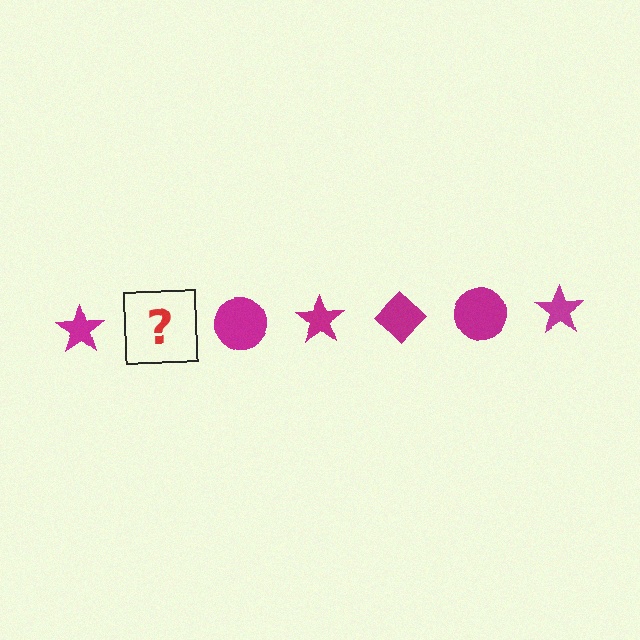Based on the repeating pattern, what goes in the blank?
The blank should be a magenta diamond.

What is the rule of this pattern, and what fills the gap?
The rule is that the pattern cycles through star, diamond, circle shapes in magenta. The gap should be filled with a magenta diamond.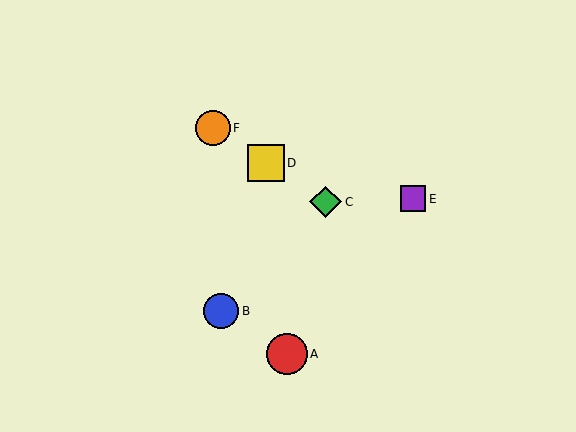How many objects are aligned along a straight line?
3 objects (C, D, F) are aligned along a straight line.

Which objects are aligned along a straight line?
Objects C, D, F are aligned along a straight line.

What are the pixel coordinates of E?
Object E is at (413, 199).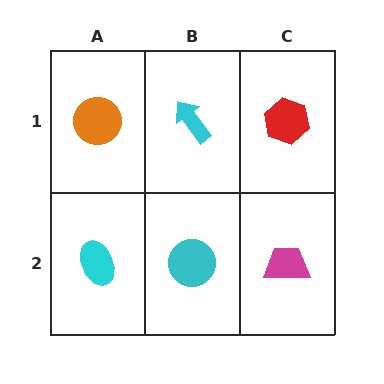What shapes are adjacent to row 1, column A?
A cyan ellipse (row 2, column A), a cyan arrow (row 1, column B).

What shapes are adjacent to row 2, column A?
An orange circle (row 1, column A), a cyan circle (row 2, column B).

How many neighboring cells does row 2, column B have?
3.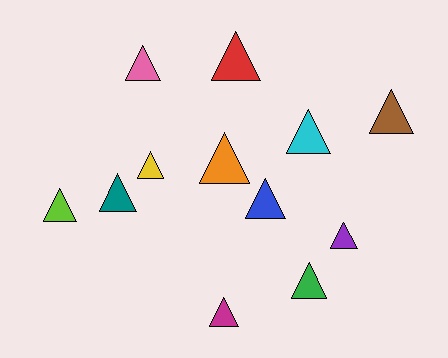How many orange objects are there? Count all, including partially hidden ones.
There is 1 orange object.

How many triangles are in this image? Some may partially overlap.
There are 12 triangles.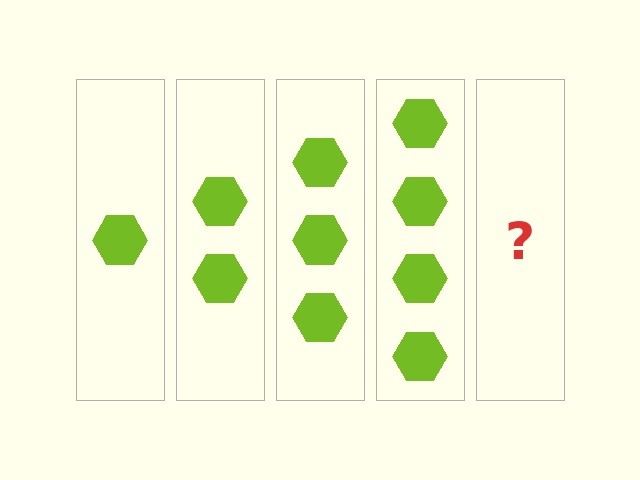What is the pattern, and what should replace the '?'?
The pattern is that each step adds one more hexagon. The '?' should be 5 hexagons.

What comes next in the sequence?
The next element should be 5 hexagons.